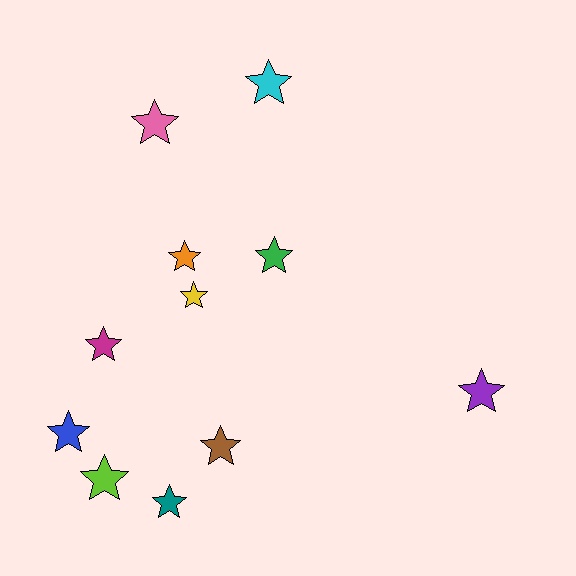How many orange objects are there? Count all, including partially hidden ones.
There is 1 orange object.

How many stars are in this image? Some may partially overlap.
There are 11 stars.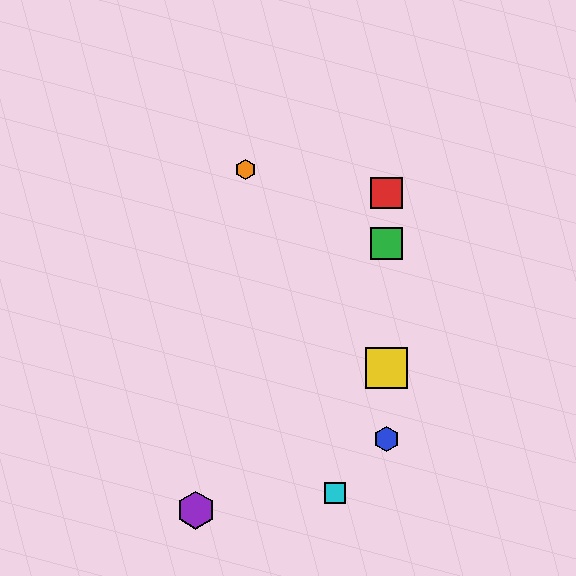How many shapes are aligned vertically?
4 shapes (the red square, the blue hexagon, the green square, the yellow square) are aligned vertically.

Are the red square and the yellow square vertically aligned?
Yes, both are at x≈387.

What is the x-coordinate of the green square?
The green square is at x≈387.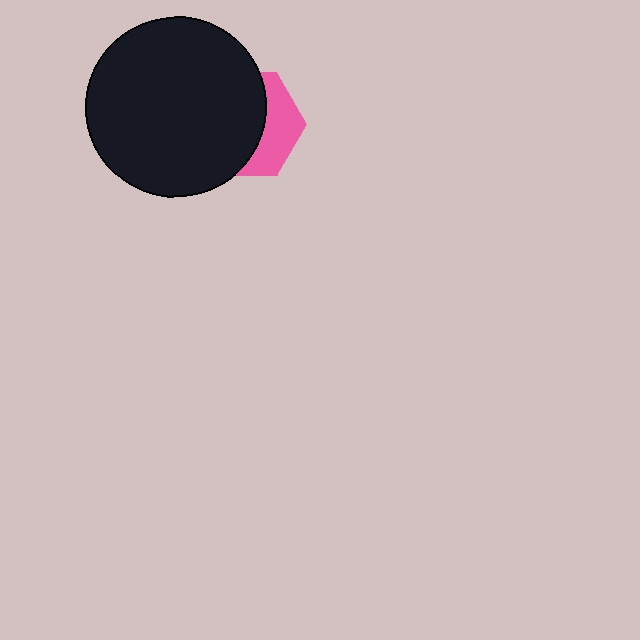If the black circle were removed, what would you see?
You would see the complete pink hexagon.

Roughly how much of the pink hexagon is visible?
A small part of it is visible (roughly 36%).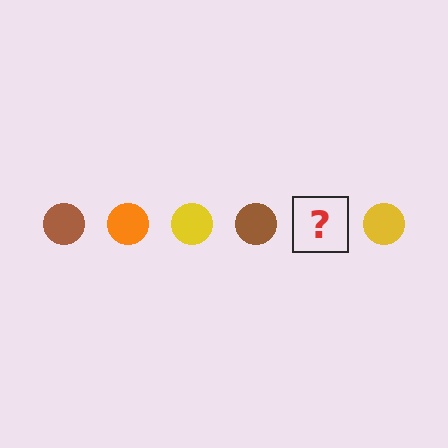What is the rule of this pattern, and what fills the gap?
The rule is that the pattern cycles through brown, orange, yellow circles. The gap should be filled with an orange circle.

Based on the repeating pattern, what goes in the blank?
The blank should be an orange circle.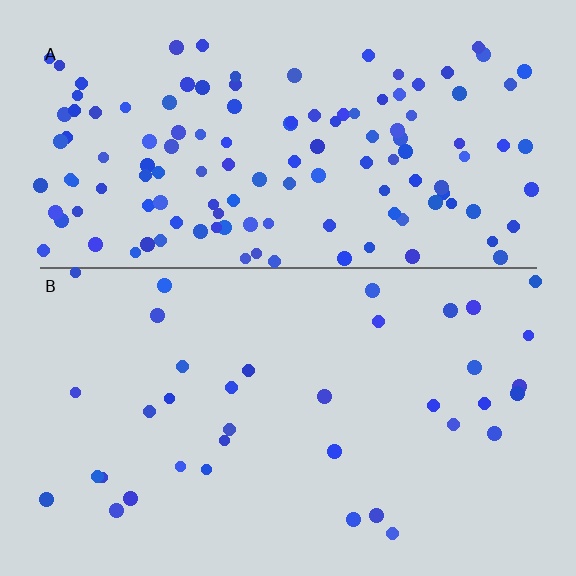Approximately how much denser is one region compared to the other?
Approximately 3.5× — region A over region B.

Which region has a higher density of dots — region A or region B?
A (the top).